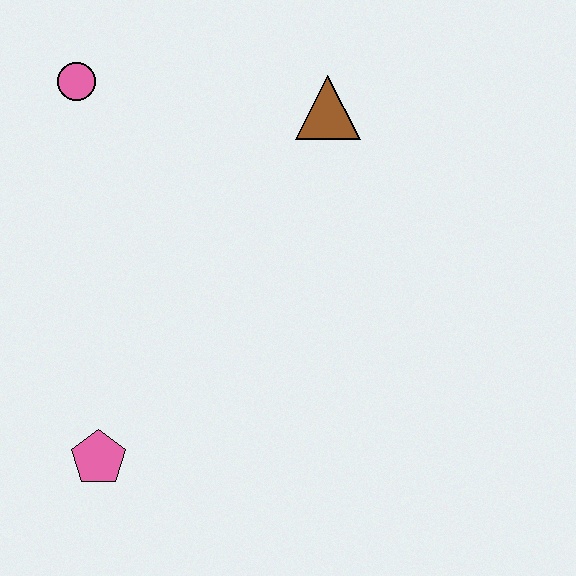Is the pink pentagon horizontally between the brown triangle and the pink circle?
Yes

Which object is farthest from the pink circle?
The pink pentagon is farthest from the pink circle.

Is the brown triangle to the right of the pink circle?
Yes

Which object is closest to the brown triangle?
The pink circle is closest to the brown triangle.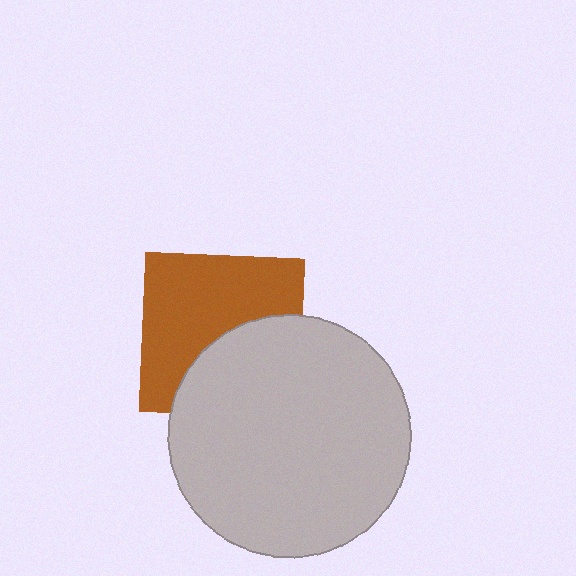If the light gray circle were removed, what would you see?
You would see the complete brown square.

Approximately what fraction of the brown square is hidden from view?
Roughly 40% of the brown square is hidden behind the light gray circle.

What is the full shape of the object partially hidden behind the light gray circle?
The partially hidden object is a brown square.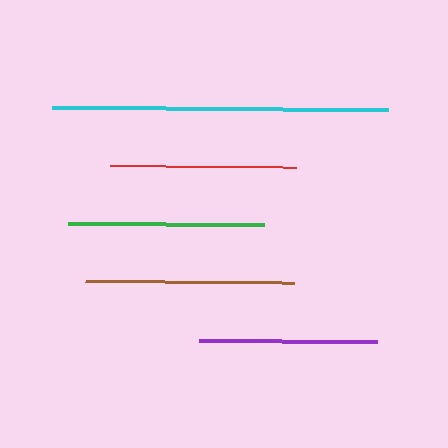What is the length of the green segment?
The green segment is approximately 197 pixels long.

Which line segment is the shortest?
The purple line is the shortest at approximately 178 pixels.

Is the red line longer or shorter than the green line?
The green line is longer than the red line.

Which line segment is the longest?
The cyan line is the longest at approximately 336 pixels.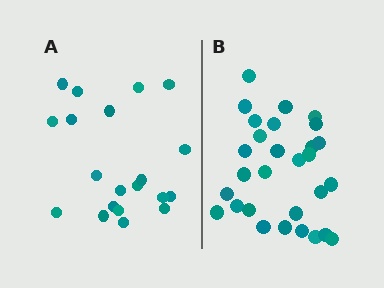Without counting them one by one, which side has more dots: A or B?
Region B (the right region) has more dots.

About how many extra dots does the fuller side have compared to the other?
Region B has roughly 8 or so more dots than region A.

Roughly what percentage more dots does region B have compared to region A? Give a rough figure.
About 45% more.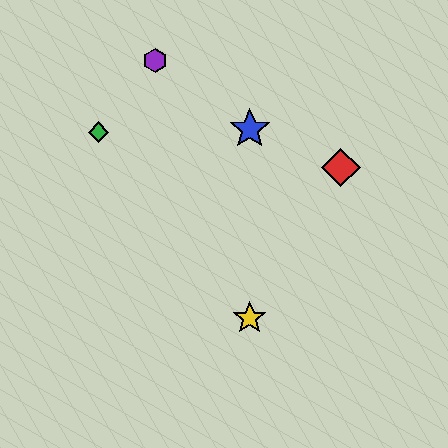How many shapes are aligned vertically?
2 shapes (the blue star, the yellow star) are aligned vertically.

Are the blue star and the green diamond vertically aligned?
No, the blue star is at x≈250 and the green diamond is at x≈99.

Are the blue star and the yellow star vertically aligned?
Yes, both are at x≈250.